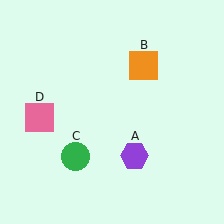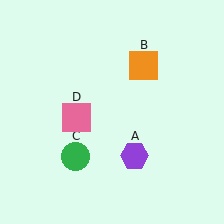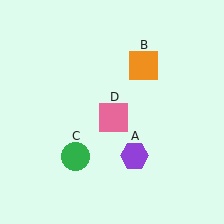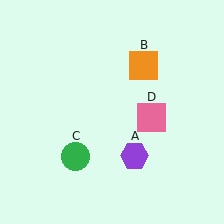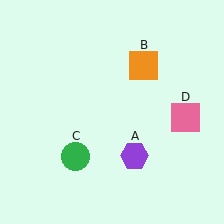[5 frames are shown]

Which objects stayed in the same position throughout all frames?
Purple hexagon (object A) and orange square (object B) and green circle (object C) remained stationary.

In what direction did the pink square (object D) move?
The pink square (object D) moved right.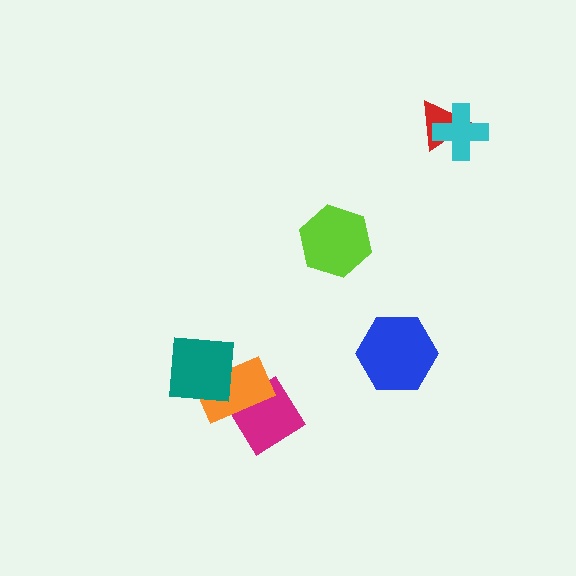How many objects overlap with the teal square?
1 object overlaps with the teal square.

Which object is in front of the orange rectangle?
The teal square is in front of the orange rectangle.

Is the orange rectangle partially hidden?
Yes, it is partially covered by another shape.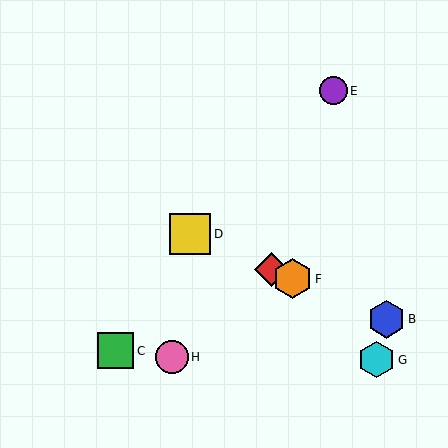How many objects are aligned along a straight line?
4 objects (A, B, D, F) are aligned along a straight line.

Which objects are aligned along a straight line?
Objects A, B, D, F are aligned along a straight line.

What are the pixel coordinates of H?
Object H is at (172, 357).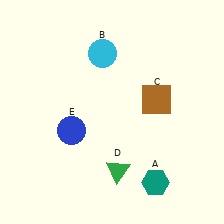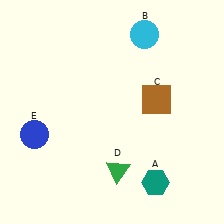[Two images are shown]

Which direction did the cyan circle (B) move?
The cyan circle (B) moved right.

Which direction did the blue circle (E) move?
The blue circle (E) moved left.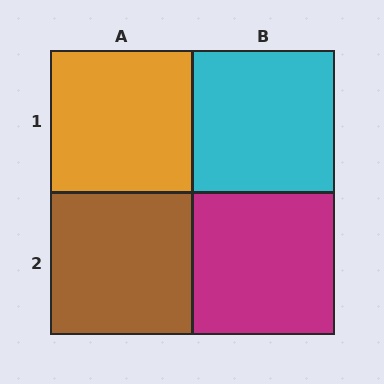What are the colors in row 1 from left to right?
Orange, cyan.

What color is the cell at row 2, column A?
Brown.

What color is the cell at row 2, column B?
Magenta.